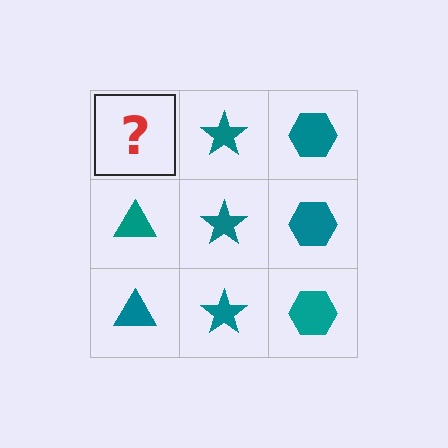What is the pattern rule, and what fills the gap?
The rule is that each column has a consistent shape. The gap should be filled with a teal triangle.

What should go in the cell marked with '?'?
The missing cell should contain a teal triangle.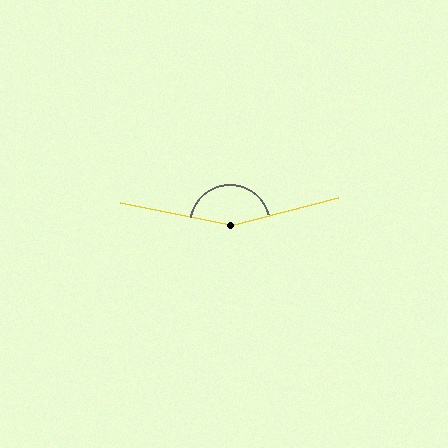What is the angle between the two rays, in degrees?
Approximately 154 degrees.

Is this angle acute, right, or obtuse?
It is obtuse.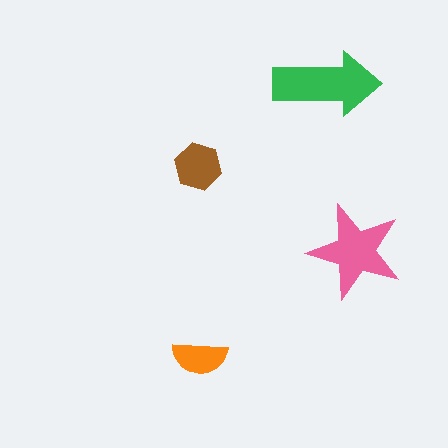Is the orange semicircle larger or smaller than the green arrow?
Smaller.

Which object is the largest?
The green arrow.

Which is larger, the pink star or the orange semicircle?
The pink star.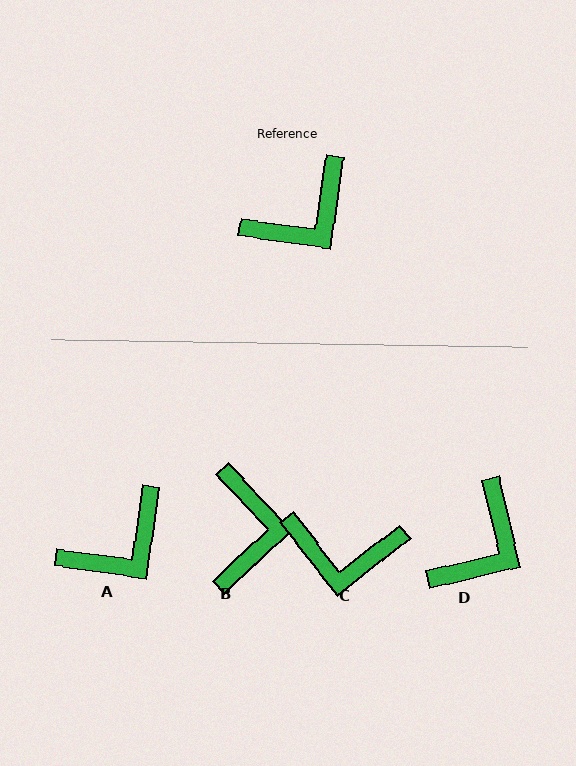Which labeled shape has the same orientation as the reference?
A.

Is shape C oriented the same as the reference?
No, it is off by about 44 degrees.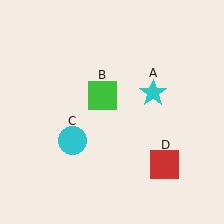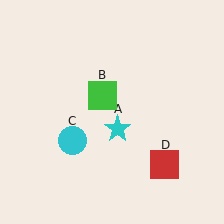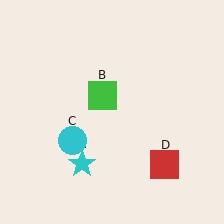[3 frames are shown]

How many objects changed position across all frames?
1 object changed position: cyan star (object A).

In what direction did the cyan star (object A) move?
The cyan star (object A) moved down and to the left.